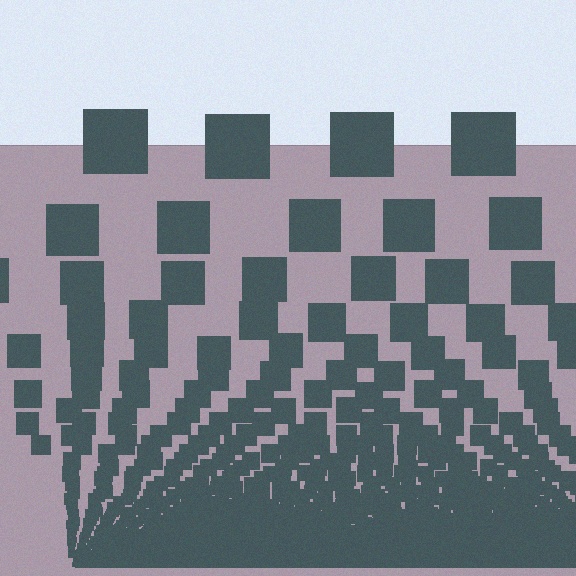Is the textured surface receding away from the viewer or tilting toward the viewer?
The surface appears to tilt toward the viewer. Texture elements get larger and sparser toward the top.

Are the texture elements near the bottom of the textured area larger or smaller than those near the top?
Smaller. The gradient is inverted — elements near the bottom are smaller and denser.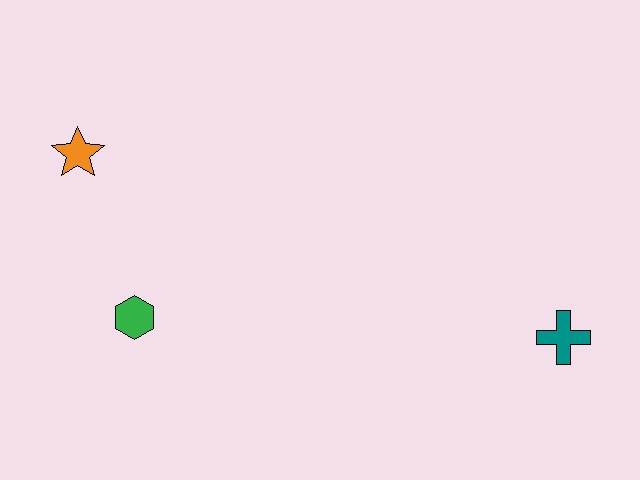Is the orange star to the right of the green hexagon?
No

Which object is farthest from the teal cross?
The orange star is farthest from the teal cross.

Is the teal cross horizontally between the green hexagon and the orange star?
No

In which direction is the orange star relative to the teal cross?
The orange star is to the left of the teal cross.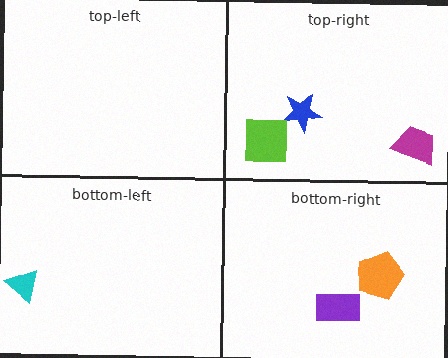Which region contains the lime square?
The top-right region.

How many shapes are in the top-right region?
3.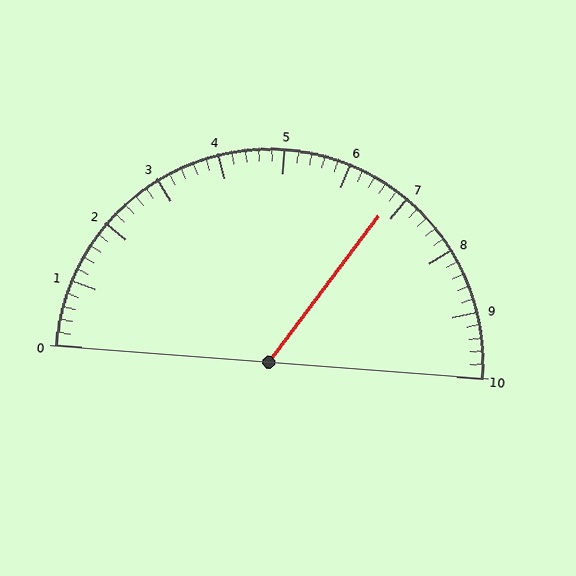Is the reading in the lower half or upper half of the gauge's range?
The reading is in the upper half of the range (0 to 10).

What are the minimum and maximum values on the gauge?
The gauge ranges from 0 to 10.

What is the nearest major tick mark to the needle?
The nearest major tick mark is 7.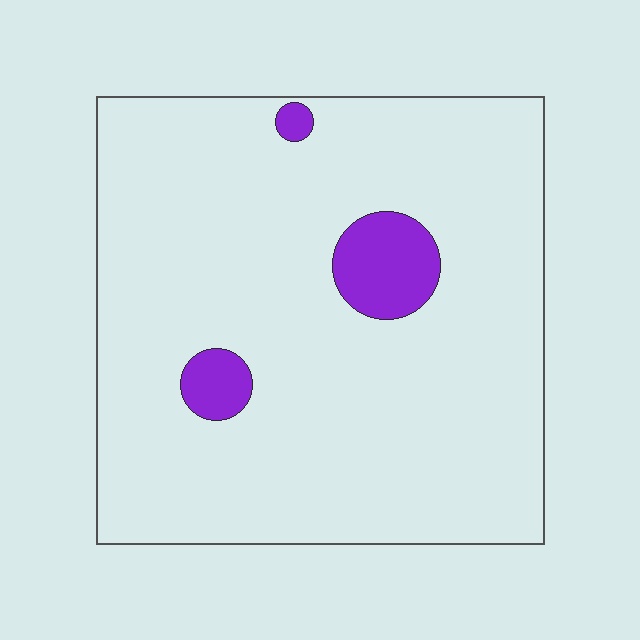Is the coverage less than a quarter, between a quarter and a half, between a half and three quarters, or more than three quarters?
Less than a quarter.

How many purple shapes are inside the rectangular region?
3.